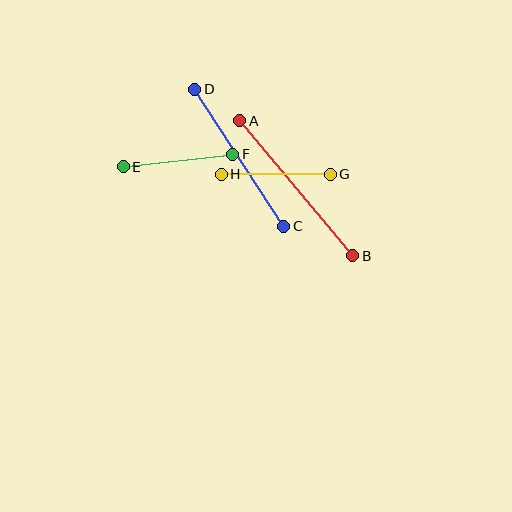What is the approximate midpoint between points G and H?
The midpoint is at approximately (276, 174) pixels.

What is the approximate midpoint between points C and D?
The midpoint is at approximately (239, 158) pixels.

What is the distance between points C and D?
The distance is approximately 163 pixels.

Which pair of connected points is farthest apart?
Points A and B are farthest apart.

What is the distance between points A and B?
The distance is approximately 176 pixels.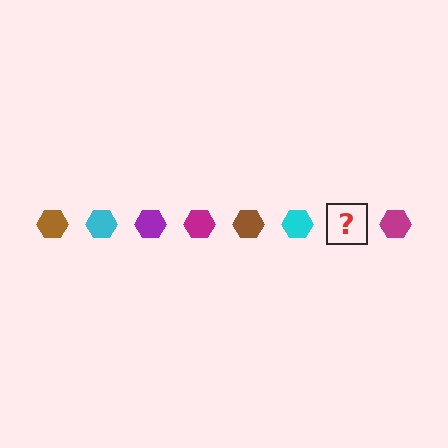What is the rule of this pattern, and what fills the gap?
The rule is that the pattern cycles through brown, cyan, purple, magenta hexagons. The gap should be filled with a purple hexagon.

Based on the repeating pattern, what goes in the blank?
The blank should be a purple hexagon.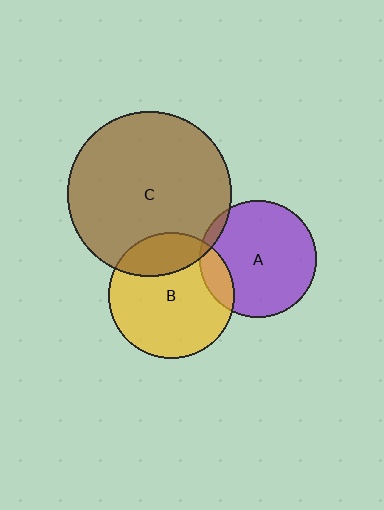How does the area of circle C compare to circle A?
Approximately 2.0 times.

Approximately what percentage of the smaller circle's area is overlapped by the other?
Approximately 25%.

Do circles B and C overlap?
Yes.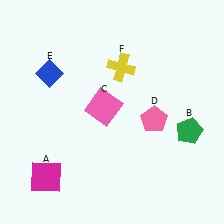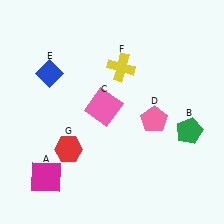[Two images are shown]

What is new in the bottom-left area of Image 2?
A red hexagon (G) was added in the bottom-left area of Image 2.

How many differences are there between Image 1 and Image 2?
There is 1 difference between the two images.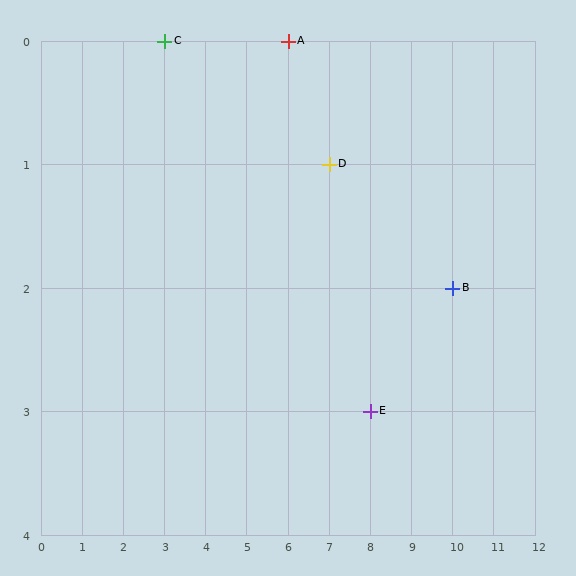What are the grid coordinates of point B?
Point B is at grid coordinates (10, 2).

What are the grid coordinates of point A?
Point A is at grid coordinates (6, 0).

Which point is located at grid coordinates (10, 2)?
Point B is at (10, 2).